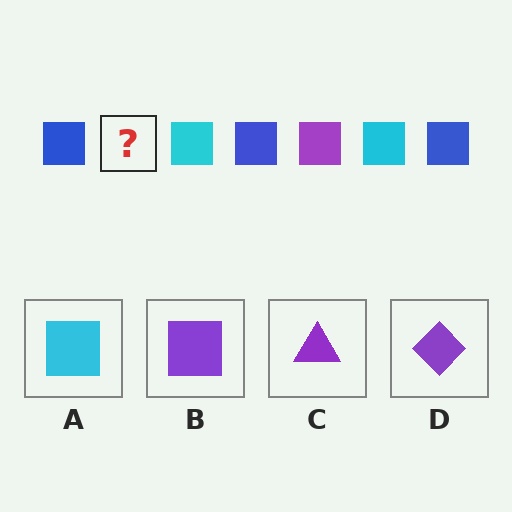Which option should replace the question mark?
Option B.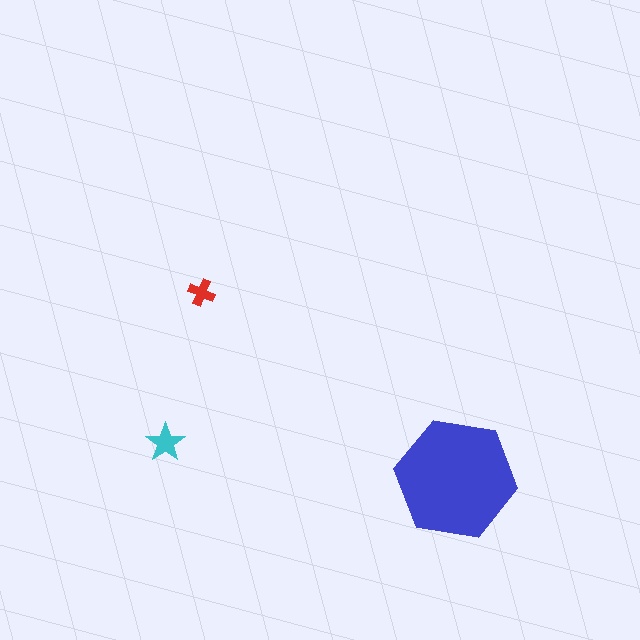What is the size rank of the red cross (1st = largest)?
3rd.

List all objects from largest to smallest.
The blue hexagon, the cyan star, the red cross.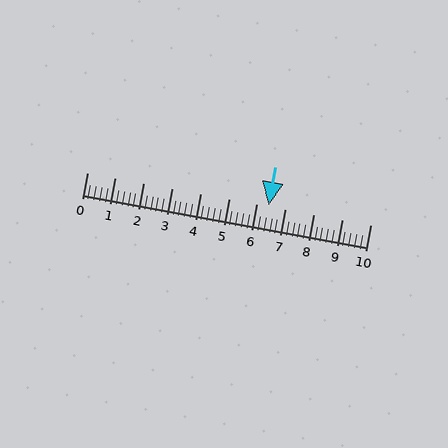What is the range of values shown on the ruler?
The ruler shows values from 0 to 10.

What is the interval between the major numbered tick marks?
The major tick marks are spaced 1 units apart.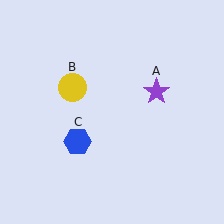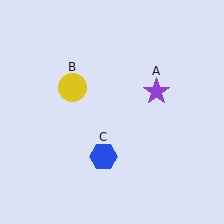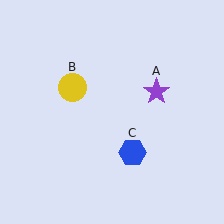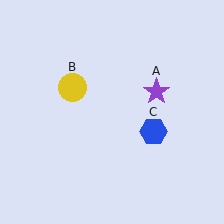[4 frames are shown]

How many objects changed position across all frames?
1 object changed position: blue hexagon (object C).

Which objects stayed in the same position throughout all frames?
Purple star (object A) and yellow circle (object B) remained stationary.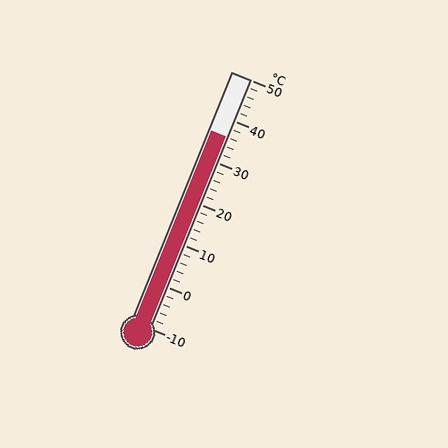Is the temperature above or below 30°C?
The temperature is above 30°C.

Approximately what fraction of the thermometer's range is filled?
The thermometer is filled to approximately 75% of its range.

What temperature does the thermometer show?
The thermometer shows approximately 36°C.